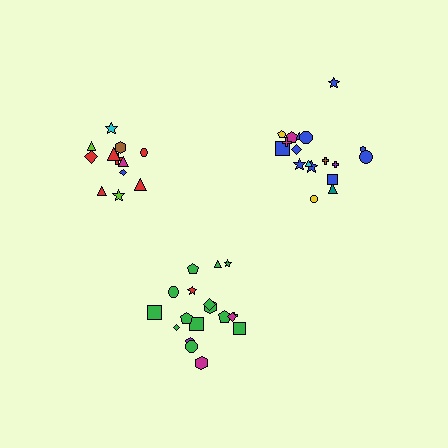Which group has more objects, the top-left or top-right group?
The top-right group.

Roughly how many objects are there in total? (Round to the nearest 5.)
Roughly 50 objects in total.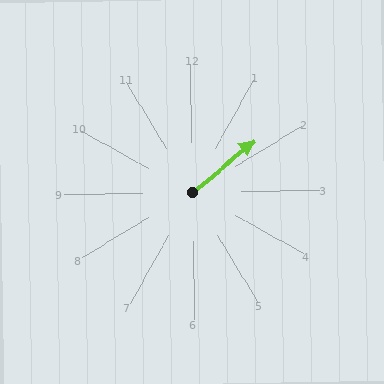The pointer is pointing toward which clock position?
Roughly 2 o'clock.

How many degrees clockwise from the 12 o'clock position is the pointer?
Approximately 51 degrees.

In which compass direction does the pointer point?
Northeast.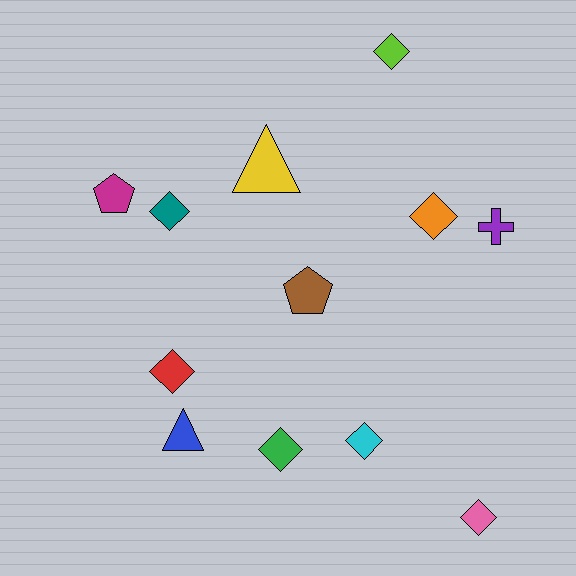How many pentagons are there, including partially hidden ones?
There are 2 pentagons.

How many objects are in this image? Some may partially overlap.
There are 12 objects.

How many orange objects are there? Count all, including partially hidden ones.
There is 1 orange object.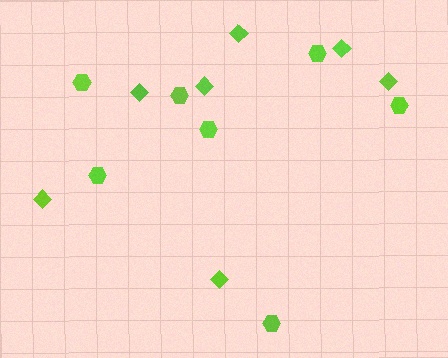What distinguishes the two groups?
There are 2 groups: one group of hexagons (7) and one group of diamonds (7).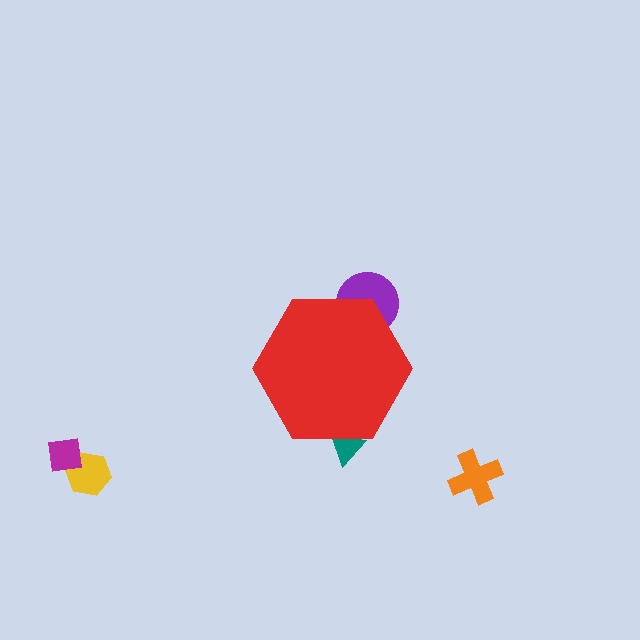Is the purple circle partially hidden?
Yes, the purple circle is partially hidden behind the red hexagon.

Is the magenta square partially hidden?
No, the magenta square is fully visible.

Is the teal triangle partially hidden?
Yes, the teal triangle is partially hidden behind the red hexagon.